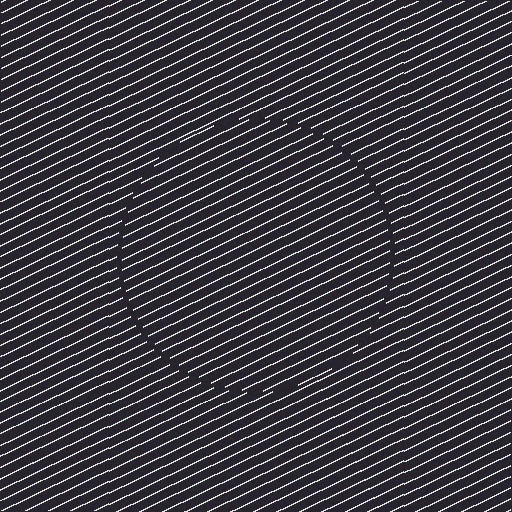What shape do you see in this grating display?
An illusory circle. The interior of the shape contains the same grating, shifted by half a period — the contour is defined by the phase discontinuity where line-ends from the inner and outer gratings abut.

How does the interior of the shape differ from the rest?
The interior of the shape contains the same grating, shifted by half a period — the contour is defined by the phase discontinuity where line-ends from the inner and outer gratings abut.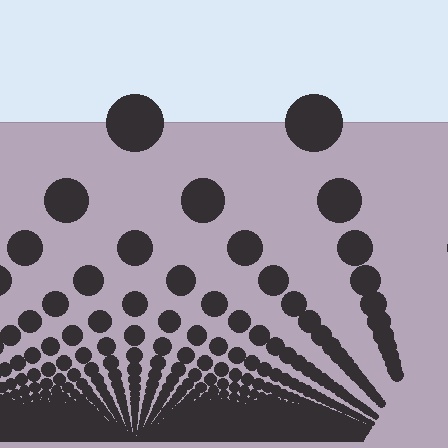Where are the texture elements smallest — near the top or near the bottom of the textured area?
Near the bottom.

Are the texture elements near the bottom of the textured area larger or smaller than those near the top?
Smaller. The gradient is inverted — elements near the bottom are smaller and denser.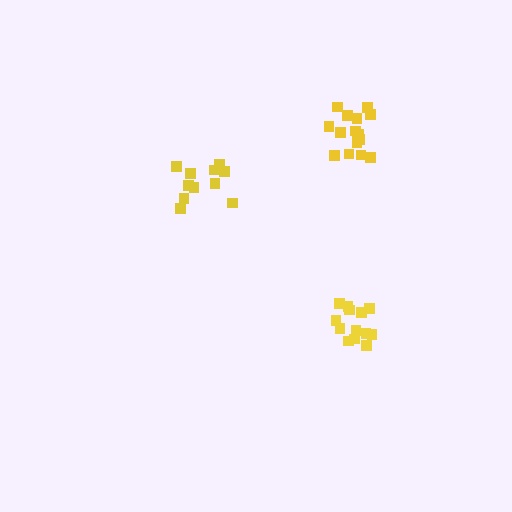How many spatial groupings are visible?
There are 3 spatial groupings.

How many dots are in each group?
Group 1: 13 dots, Group 2: 11 dots, Group 3: 16 dots (40 total).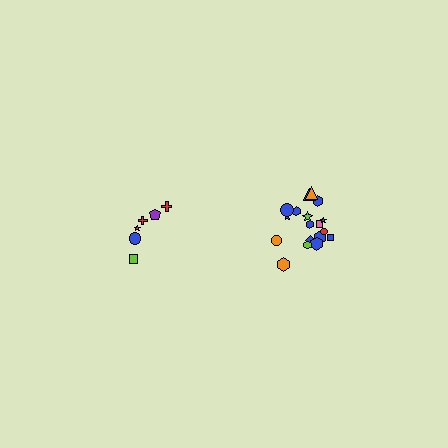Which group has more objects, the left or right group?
The right group.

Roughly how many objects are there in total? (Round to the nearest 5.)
Roughly 25 objects in total.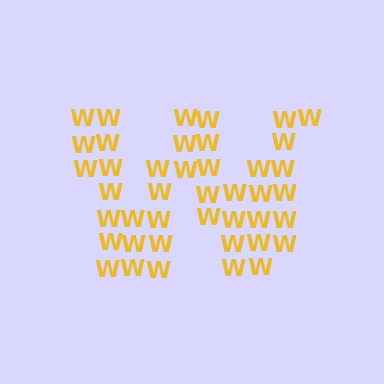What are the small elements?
The small elements are letter W's.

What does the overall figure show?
The overall figure shows the letter W.